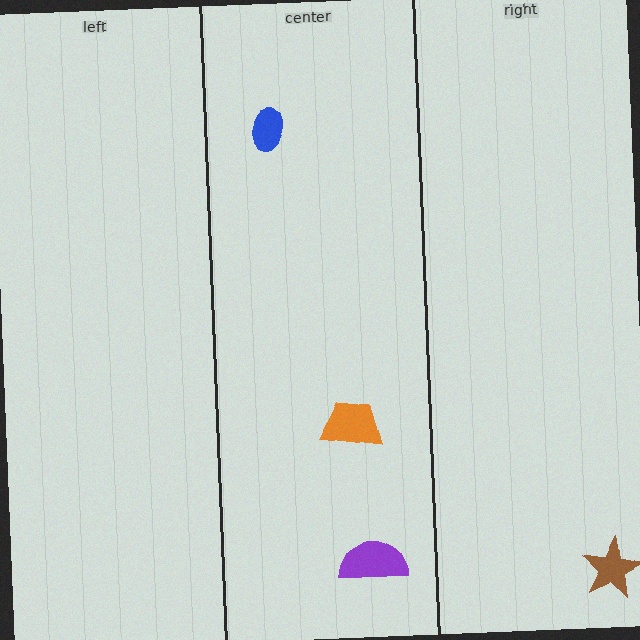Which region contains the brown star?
The right region.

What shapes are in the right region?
The brown star.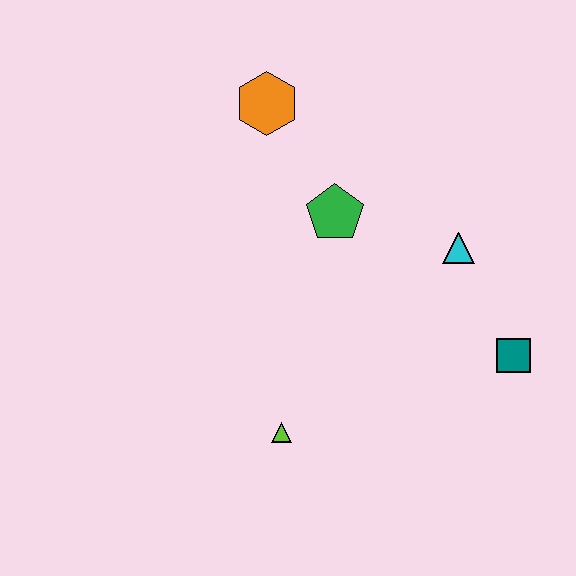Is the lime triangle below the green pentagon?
Yes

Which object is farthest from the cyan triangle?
The lime triangle is farthest from the cyan triangle.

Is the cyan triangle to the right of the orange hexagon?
Yes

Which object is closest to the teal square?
The cyan triangle is closest to the teal square.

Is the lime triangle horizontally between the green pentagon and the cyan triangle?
No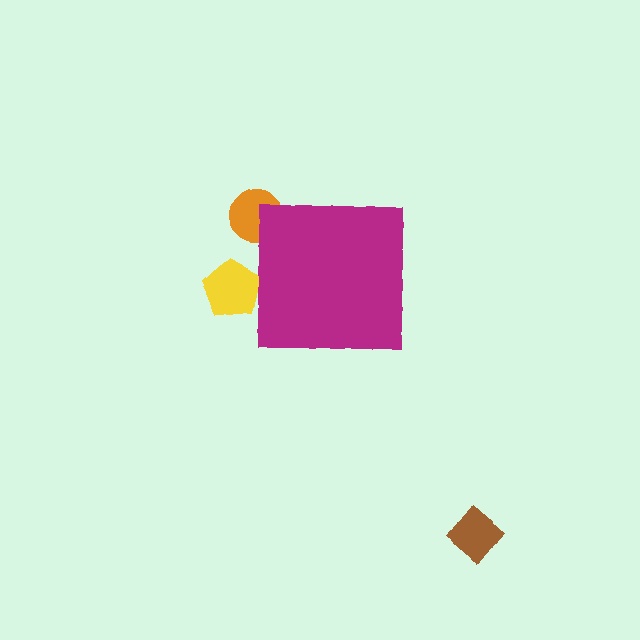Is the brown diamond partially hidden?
No, the brown diamond is fully visible.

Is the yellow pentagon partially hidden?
Yes, the yellow pentagon is partially hidden behind the magenta square.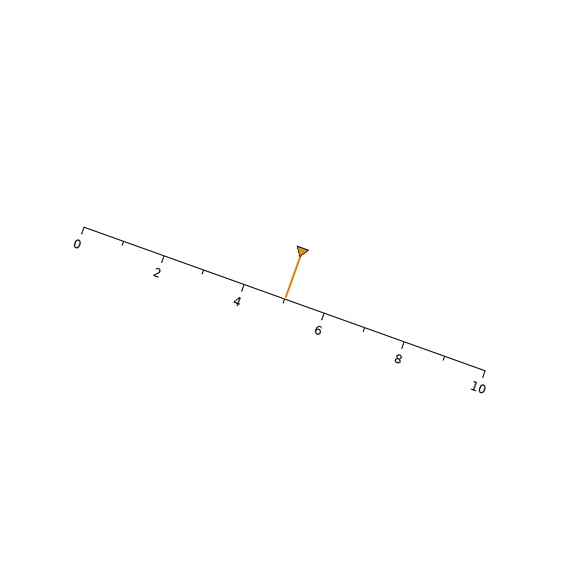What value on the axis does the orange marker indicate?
The marker indicates approximately 5.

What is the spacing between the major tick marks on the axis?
The major ticks are spaced 2 apart.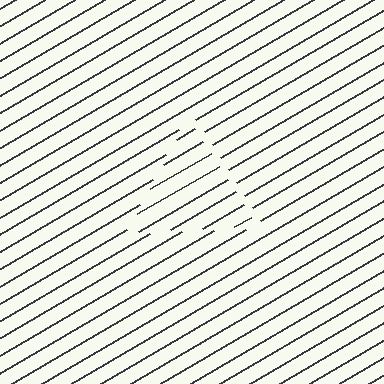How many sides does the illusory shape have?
3 sides — the line-ends trace a triangle.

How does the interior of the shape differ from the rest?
The interior of the shape contains the same grating, shifted by half a period — the contour is defined by the phase discontinuity where line-ends from the inner and outer gratings abut.